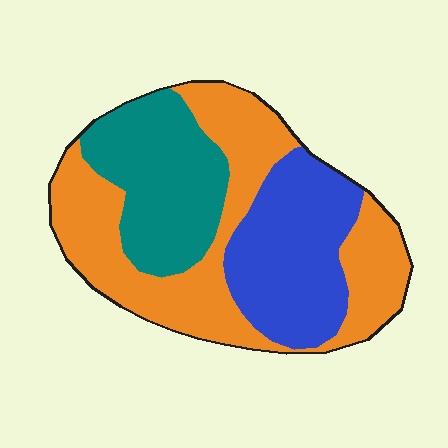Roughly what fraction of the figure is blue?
Blue takes up about one quarter (1/4) of the figure.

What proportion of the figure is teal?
Teal takes up about one quarter (1/4) of the figure.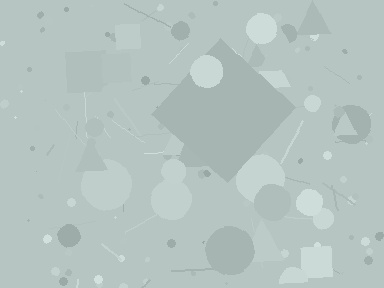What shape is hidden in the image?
A diamond is hidden in the image.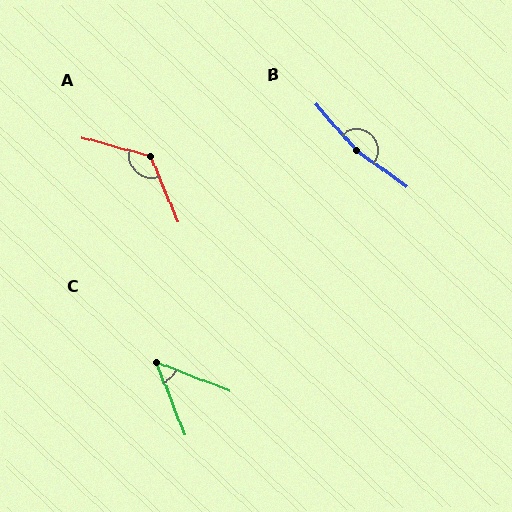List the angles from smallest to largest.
C (47°), A (127°), B (167°).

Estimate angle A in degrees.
Approximately 127 degrees.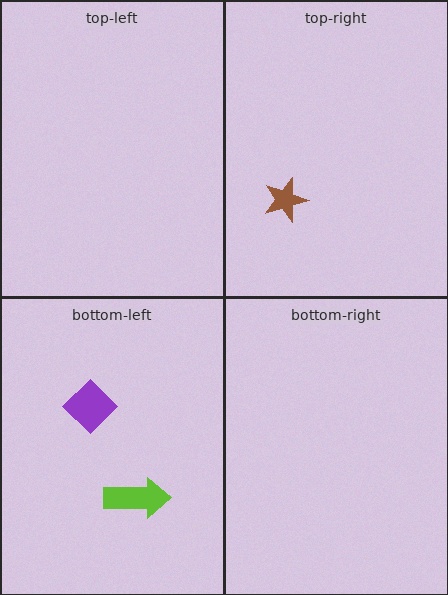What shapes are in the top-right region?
The brown star.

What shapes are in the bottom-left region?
The purple diamond, the lime arrow.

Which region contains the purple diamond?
The bottom-left region.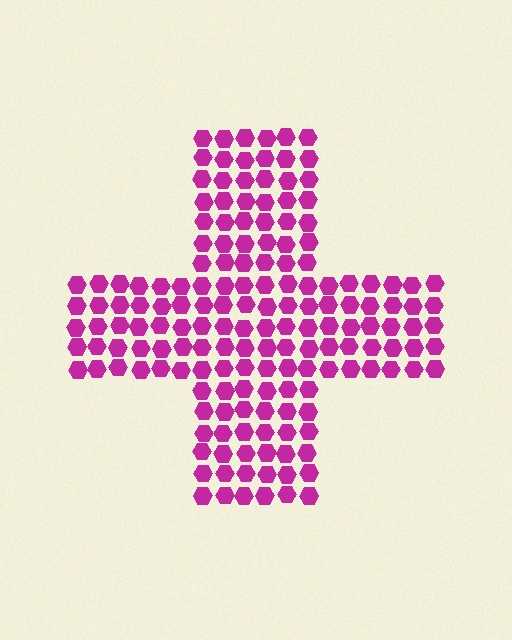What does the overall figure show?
The overall figure shows a cross.